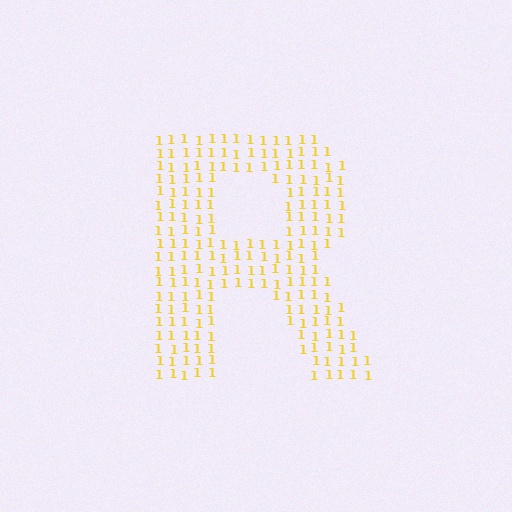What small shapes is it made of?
It is made of small digit 1's.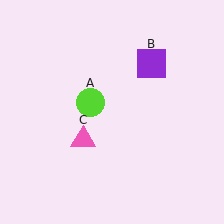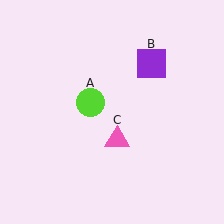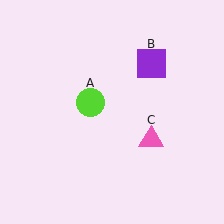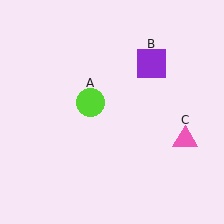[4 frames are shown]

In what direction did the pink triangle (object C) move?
The pink triangle (object C) moved right.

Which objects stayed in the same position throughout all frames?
Lime circle (object A) and purple square (object B) remained stationary.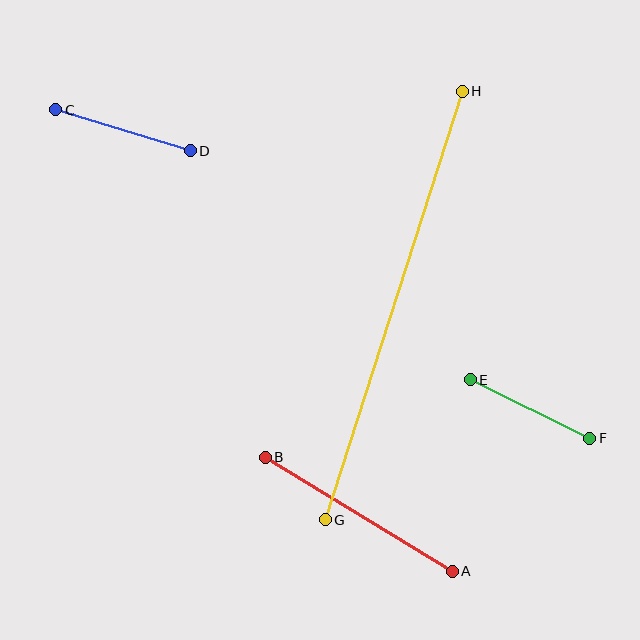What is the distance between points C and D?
The distance is approximately 141 pixels.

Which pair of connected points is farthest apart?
Points G and H are farthest apart.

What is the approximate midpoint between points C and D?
The midpoint is at approximately (123, 130) pixels.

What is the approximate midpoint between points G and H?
The midpoint is at approximately (394, 305) pixels.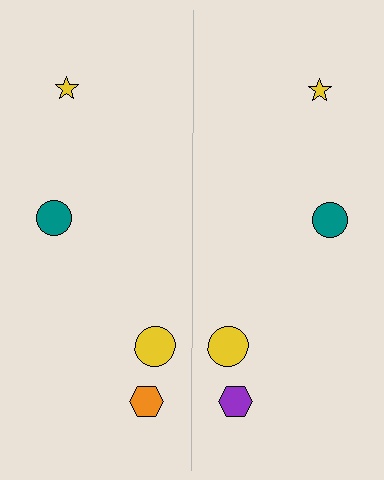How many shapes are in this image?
There are 8 shapes in this image.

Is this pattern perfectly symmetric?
No, the pattern is not perfectly symmetric. The purple hexagon on the right side breaks the symmetry — its mirror counterpart is orange.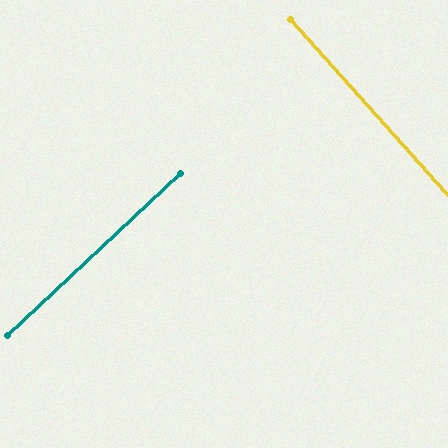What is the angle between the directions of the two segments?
Approximately 89 degrees.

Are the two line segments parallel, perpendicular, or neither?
Perpendicular — they meet at approximately 89°.